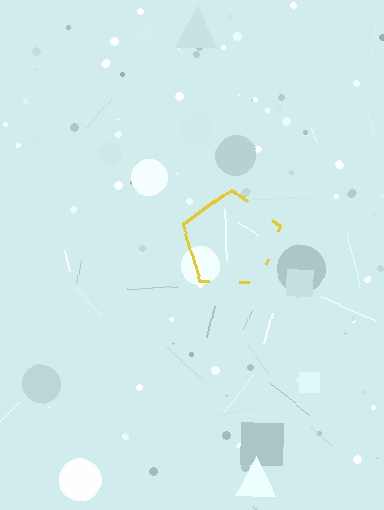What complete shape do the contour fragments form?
The contour fragments form a pentagon.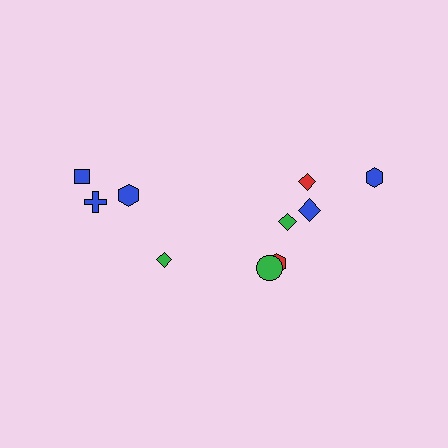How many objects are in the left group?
There are 4 objects.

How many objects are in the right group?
There are 6 objects.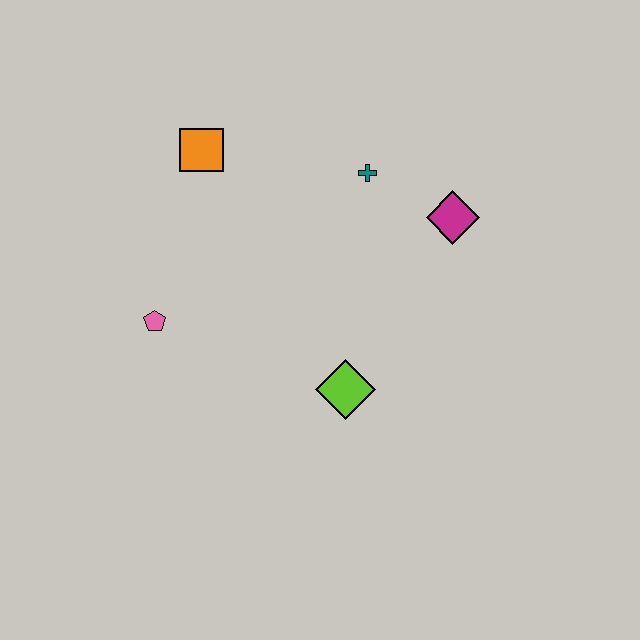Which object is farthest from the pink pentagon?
The magenta diamond is farthest from the pink pentagon.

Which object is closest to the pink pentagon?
The orange square is closest to the pink pentagon.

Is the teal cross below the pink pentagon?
No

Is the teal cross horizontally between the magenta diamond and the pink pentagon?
Yes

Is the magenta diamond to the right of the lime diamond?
Yes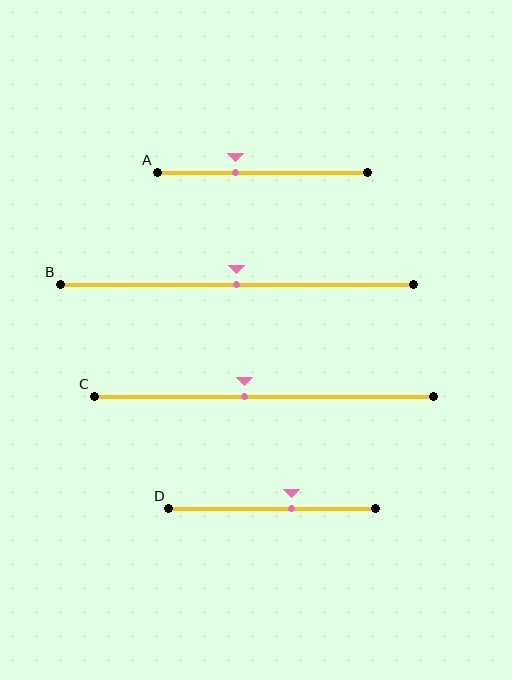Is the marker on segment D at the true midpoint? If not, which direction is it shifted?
No, the marker on segment D is shifted to the right by about 10% of the segment length.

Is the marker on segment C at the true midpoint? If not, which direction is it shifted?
No, the marker on segment C is shifted to the left by about 6% of the segment length.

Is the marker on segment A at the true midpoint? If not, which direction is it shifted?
No, the marker on segment A is shifted to the left by about 13% of the segment length.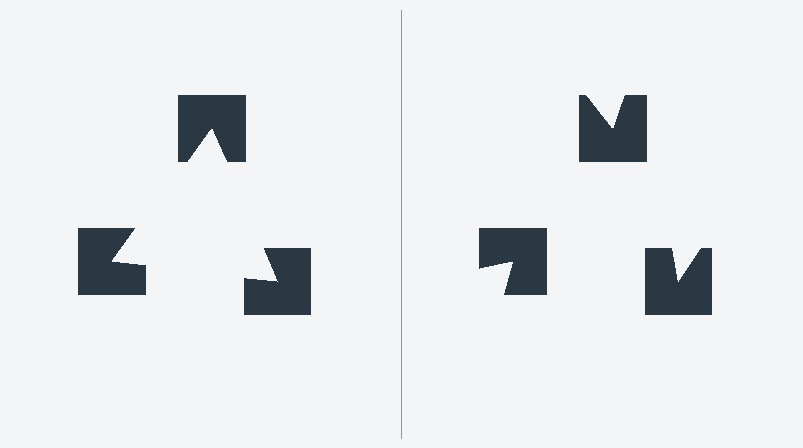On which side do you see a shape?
An illusory triangle appears on the left side. On the right side the wedge cuts are rotated, so no coherent shape forms.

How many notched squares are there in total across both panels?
6 — 3 on each side.